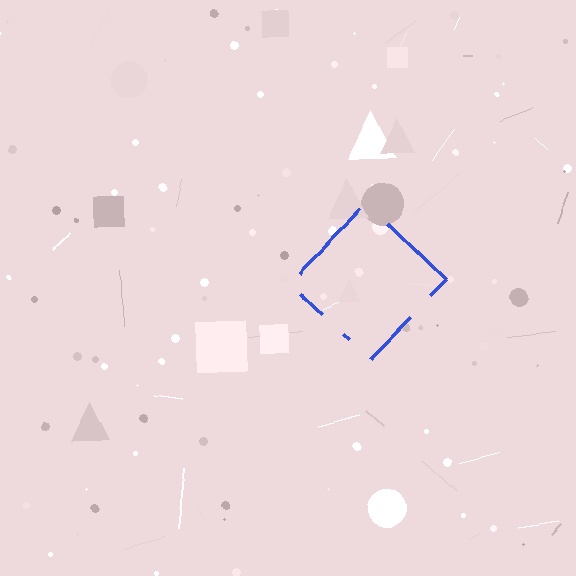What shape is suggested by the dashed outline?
The dashed outline suggests a diamond.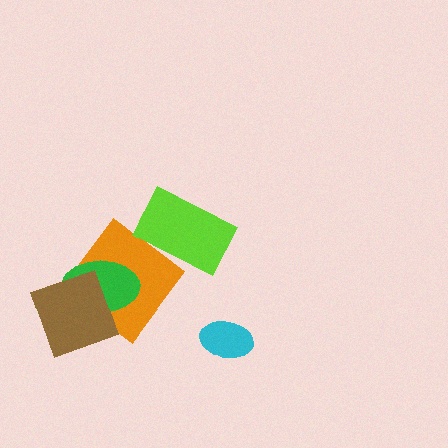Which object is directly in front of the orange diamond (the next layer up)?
The green ellipse is directly in front of the orange diamond.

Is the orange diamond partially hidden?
Yes, it is partially covered by another shape.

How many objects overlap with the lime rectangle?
1 object overlaps with the lime rectangle.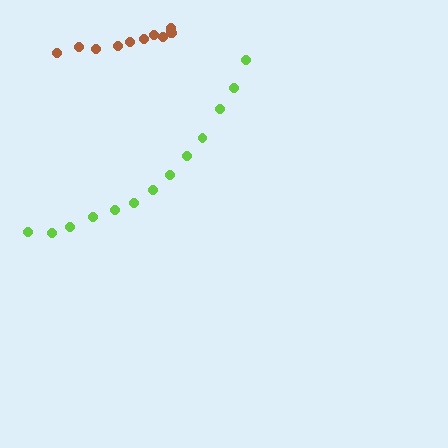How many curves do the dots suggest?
There are 2 distinct paths.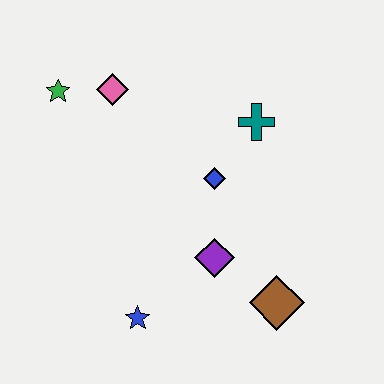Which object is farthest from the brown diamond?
The green star is farthest from the brown diamond.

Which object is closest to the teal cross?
The blue diamond is closest to the teal cross.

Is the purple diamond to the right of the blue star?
Yes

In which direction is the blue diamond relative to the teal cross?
The blue diamond is below the teal cross.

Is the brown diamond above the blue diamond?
No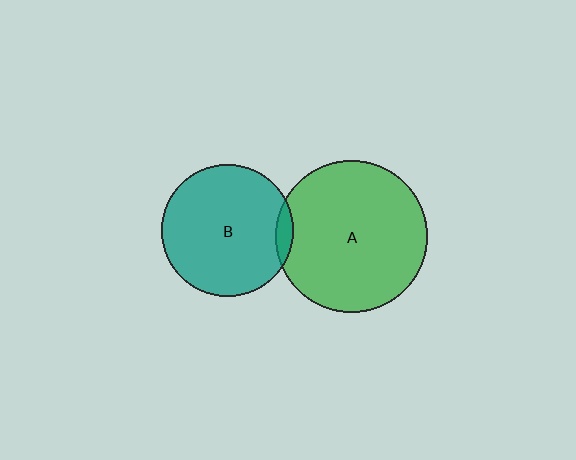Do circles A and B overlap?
Yes.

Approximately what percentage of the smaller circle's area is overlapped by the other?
Approximately 5%.